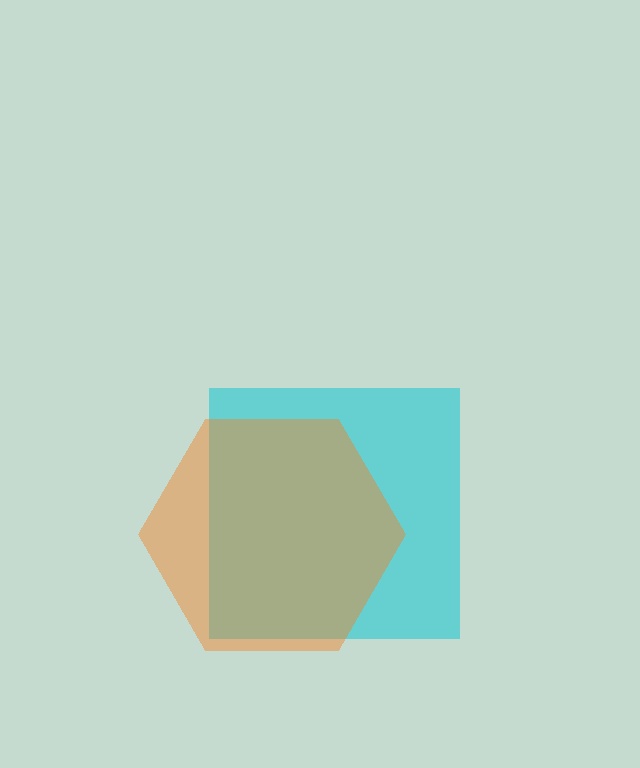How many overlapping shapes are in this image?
There are 2 overlapping shapes in the image.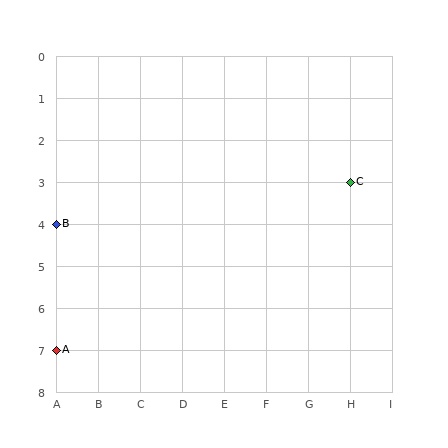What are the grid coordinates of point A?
Point A is at grid coordinates (A, 7).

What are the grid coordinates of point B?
Point B is at grid coordinates (A, 4).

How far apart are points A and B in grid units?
Points A and B are 3 rows apart.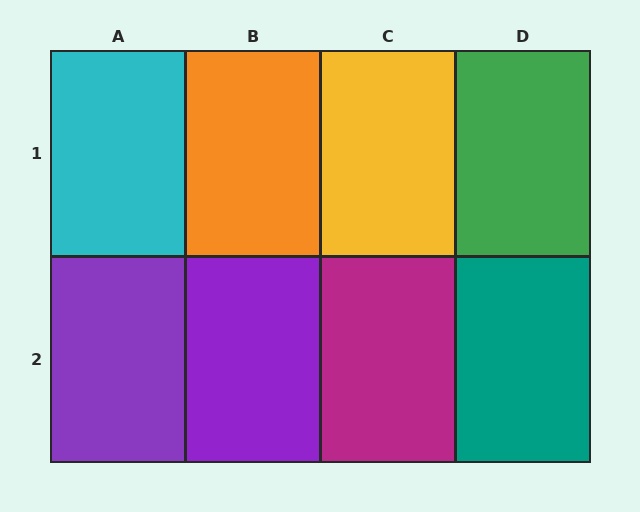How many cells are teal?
1 cell is teal.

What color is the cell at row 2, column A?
Purple.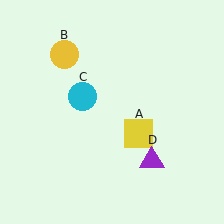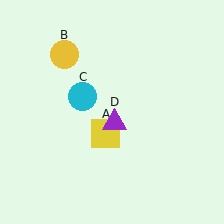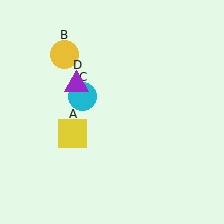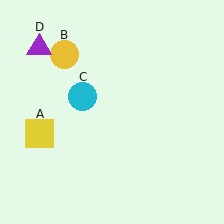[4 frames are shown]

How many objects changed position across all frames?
2 objects changed position: yellow square (object A), purple triangle (object D).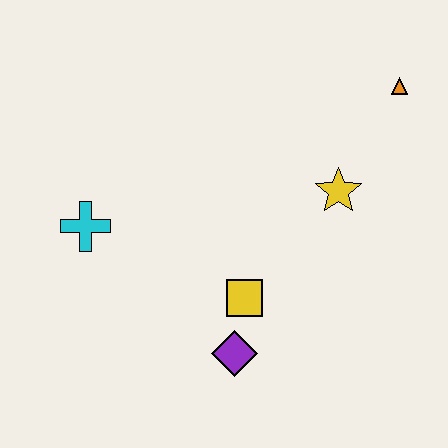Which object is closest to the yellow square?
The purple diamond is closest to the yellow square.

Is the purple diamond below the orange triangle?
Yes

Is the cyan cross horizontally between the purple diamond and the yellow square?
No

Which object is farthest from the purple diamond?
The orange triangle is farthest from the purple diamond.